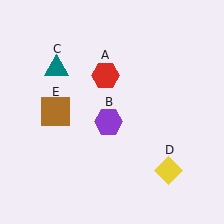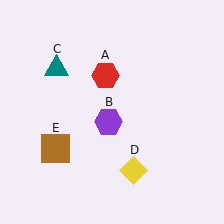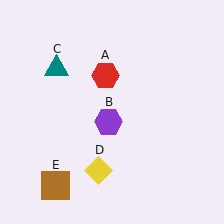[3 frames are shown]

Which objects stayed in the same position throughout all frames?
Red hexagon (object A) and purple hexagon (object B) and teal triangle (object C) remained stationary.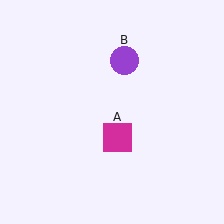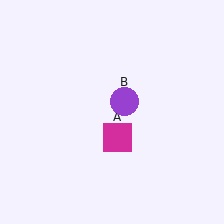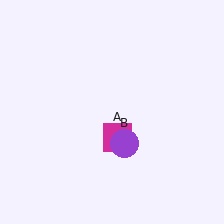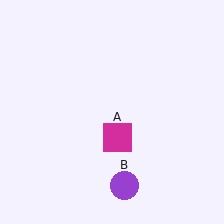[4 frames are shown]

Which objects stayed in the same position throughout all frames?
Magenta square (object A) remained stationary.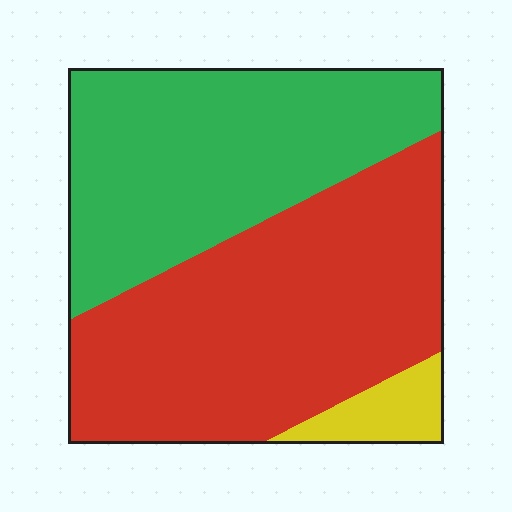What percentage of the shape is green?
Green takes up about two fifths (2/5) of the shape.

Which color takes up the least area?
Yellow, at roughly 5%.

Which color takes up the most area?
Red, at roughly 50%.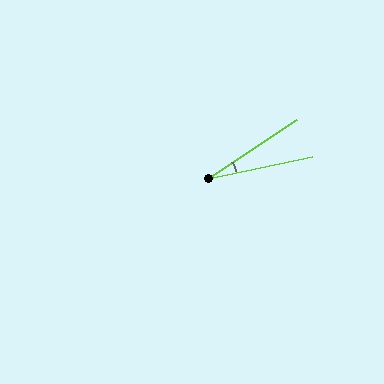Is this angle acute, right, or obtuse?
It is acute.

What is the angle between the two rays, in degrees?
Approximately 22 degrees.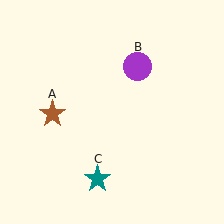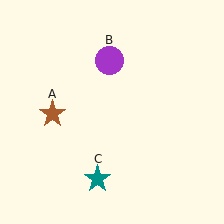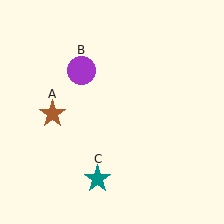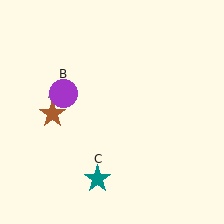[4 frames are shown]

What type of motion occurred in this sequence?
The purple circle (object B) rotated counterclockwise around the center of the scene.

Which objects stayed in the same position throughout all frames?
Brown star (object A) and teal star (object C) remained stationary.